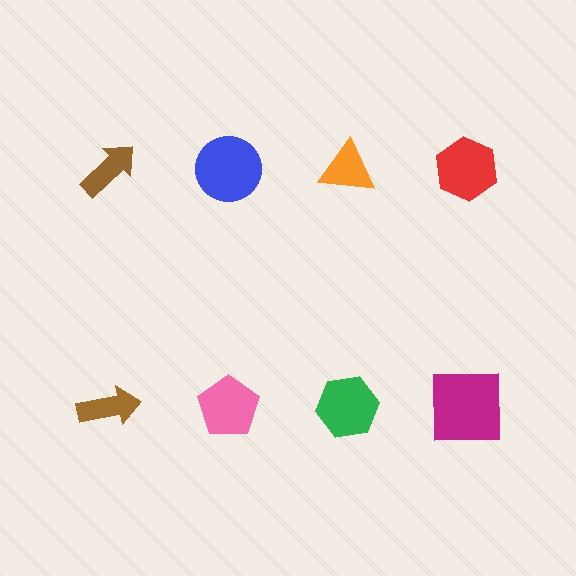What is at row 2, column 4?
A magenta square.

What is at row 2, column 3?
A green hexagon.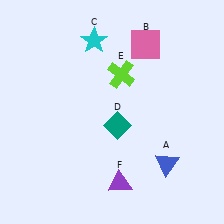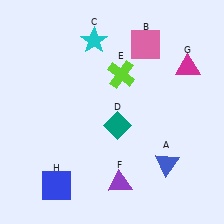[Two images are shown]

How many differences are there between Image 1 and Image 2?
There are 2 differences between the two images.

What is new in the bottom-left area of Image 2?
A blue square (H) was added in the bottom-left area of Image 2.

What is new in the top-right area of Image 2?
A magenta triangle (G) was added in the top-right area of Image 2.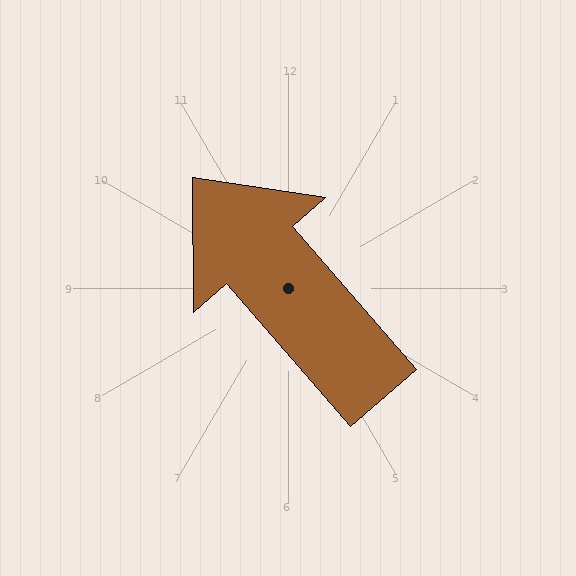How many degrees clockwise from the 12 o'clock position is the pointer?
Approximately 319 degrees.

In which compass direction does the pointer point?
Northwest.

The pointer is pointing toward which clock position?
Roughly 11 o'clock.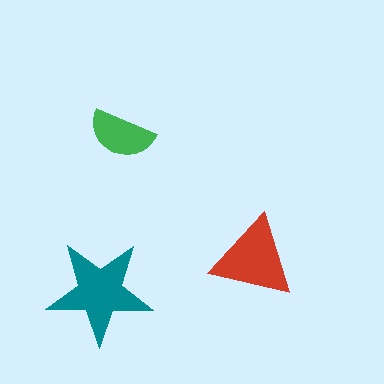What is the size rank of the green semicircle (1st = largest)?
3rd.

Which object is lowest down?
The teal star is bottommost.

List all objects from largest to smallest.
The teal star, the red triangle, the green semicircle.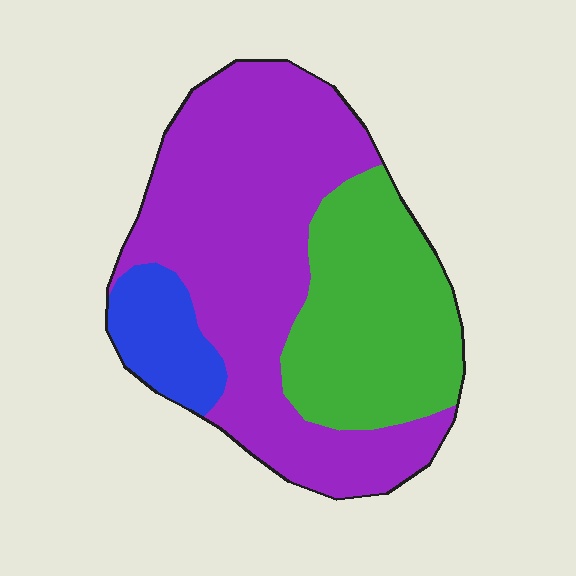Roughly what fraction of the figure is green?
Green covers 32% of the figure.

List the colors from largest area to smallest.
From largest to smallest: purple, green, blue.